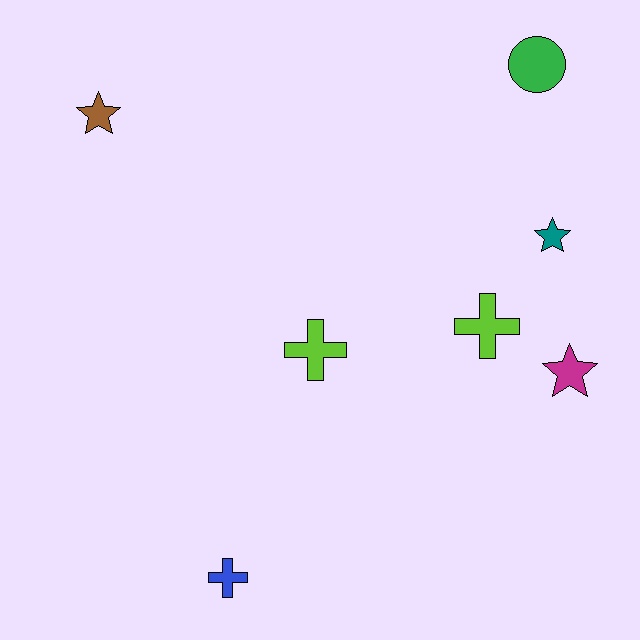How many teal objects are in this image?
There is 1 teal object.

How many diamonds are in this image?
There are no diamonds.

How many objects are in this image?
There are 7 objects.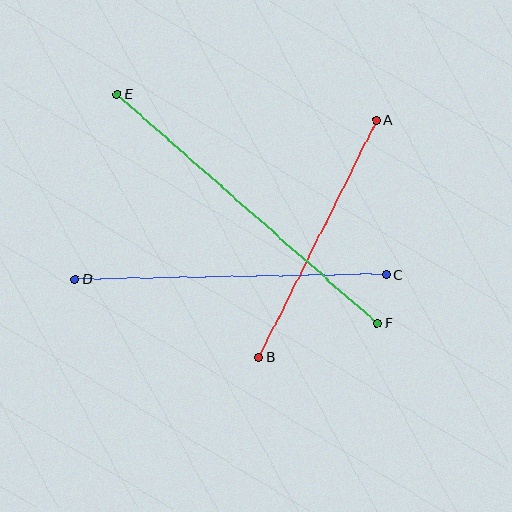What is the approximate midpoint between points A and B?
The midpoint is at approximately (317, 238) pixels.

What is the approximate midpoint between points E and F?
The midpoint is at approximately (247, 209) pixels.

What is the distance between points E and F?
The distance is approximately 346 pixels.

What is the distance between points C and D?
The distance is approximately 311 pixels.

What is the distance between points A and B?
The distance is approximately 265 pixels.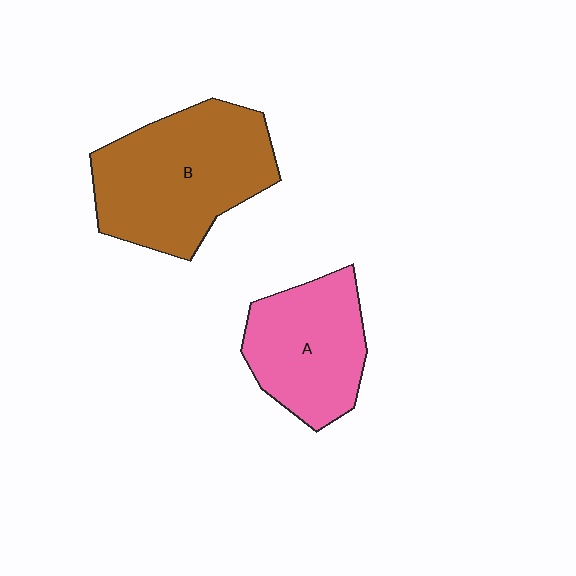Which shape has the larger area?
Shape B (brown).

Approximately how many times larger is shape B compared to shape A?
Approximately 1.4 times.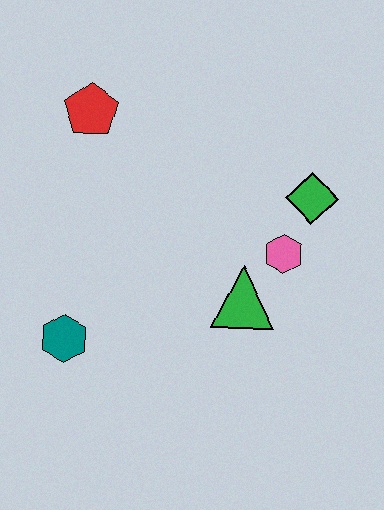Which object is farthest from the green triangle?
The red pentagon is farthest from the green triangle.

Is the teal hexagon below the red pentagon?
Yes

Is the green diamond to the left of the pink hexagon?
No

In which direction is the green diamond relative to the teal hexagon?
The green diamond is to the right of the teal hexagon.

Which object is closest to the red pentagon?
The teal hexagon is closest to the red pentagon.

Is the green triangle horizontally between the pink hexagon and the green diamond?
No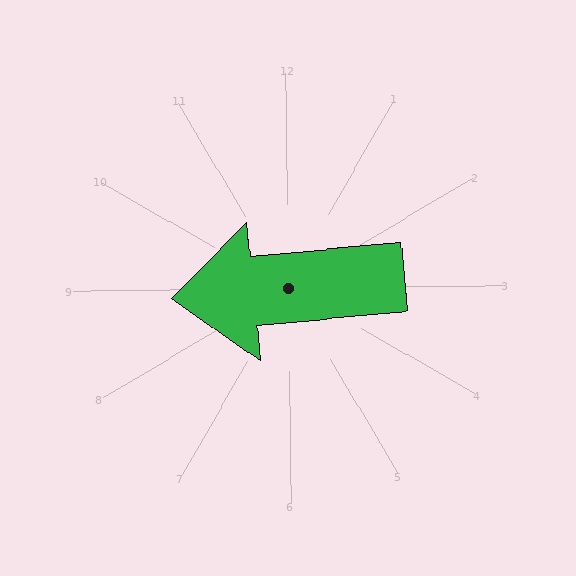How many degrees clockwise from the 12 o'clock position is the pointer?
Approximately 265 degrees.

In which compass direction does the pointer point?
West.